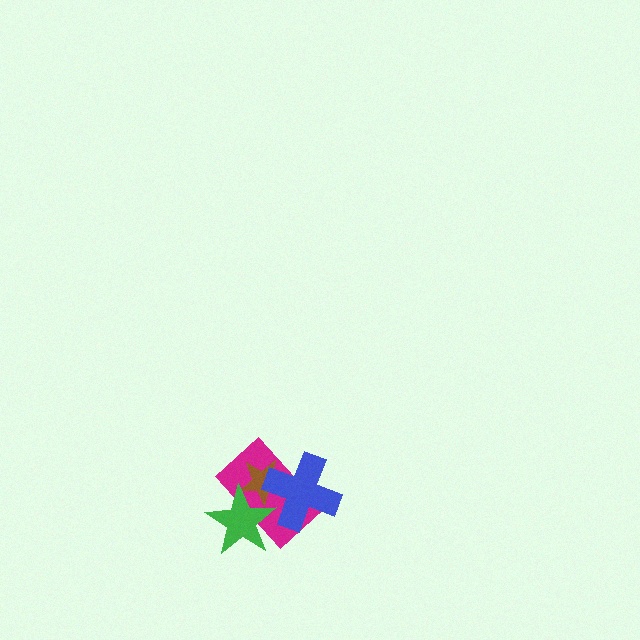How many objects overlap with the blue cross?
3 objects overlap with the blue cross.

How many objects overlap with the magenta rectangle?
3 objects overlap with the magenta rectangle.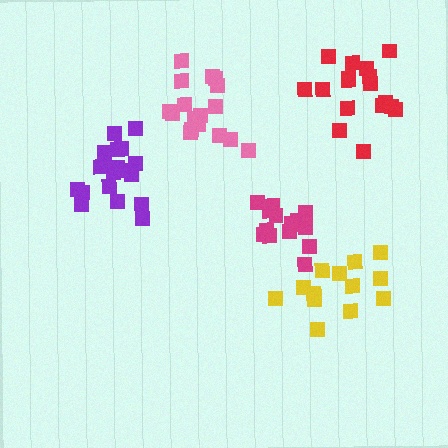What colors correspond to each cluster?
The clusters are colored: purple, yellow, magenta, pink, red.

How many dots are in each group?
Group 1: 19 dots, Group 2: 14 dots, Group 3: 16 dots, Group 4: 17 dots, Group 5: 17 dots (83 total).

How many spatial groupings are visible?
There are 5 spatial groupings.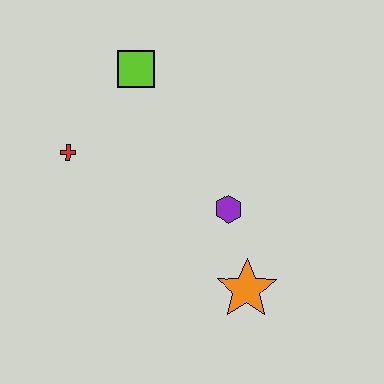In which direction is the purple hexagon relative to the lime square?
The purple hexagon is below the lime square.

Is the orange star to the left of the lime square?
No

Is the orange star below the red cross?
Yes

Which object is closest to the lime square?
The red cross is closest to the lime square.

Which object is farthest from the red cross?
The orange star is farthest from the red cross.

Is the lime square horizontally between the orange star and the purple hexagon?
No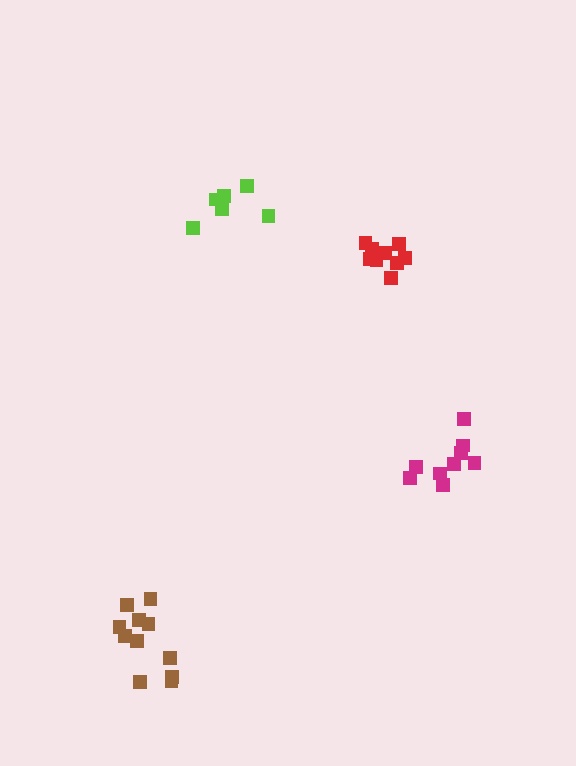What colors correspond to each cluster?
The clusters are colored: brown, red, lime, magenta.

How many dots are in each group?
Group 1: 11 dots, Group 2: 9 dots, Group 3: 6 dots, Group 4: 9 dots (35 total).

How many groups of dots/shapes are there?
There are 4 groups.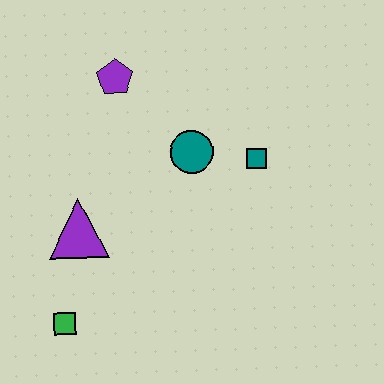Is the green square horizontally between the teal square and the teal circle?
No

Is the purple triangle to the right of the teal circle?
No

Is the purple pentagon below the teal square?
No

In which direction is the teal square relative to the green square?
The teal square is to the right of the green square.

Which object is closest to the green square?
The purple triangle is closest to the green square.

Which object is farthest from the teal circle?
The green square is farthest from the teal circle.